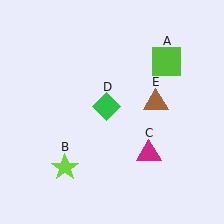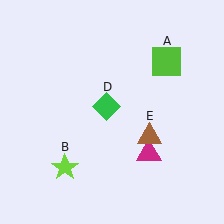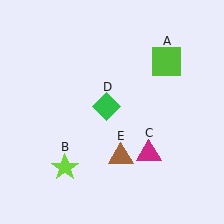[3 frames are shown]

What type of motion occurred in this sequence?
The brown triangle (object E) rotated clockwise around the center of the scene.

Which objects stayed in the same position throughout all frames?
Lime square (object A) and lime star (object B) and magenta triangle (object C) and green diamond (object D) remained stationary.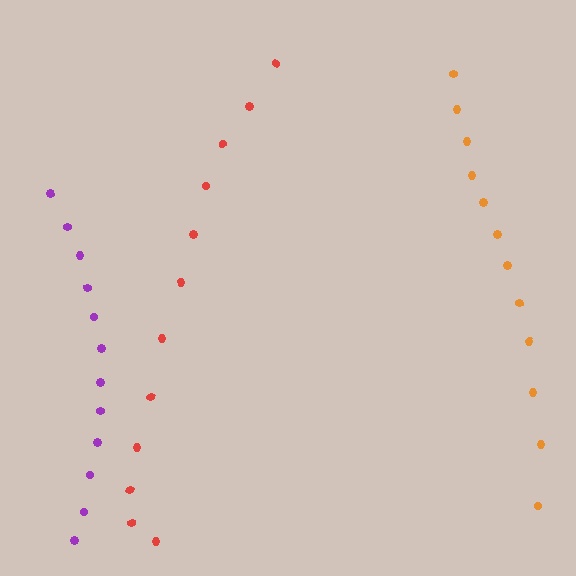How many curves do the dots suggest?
There are 3 distinct paths.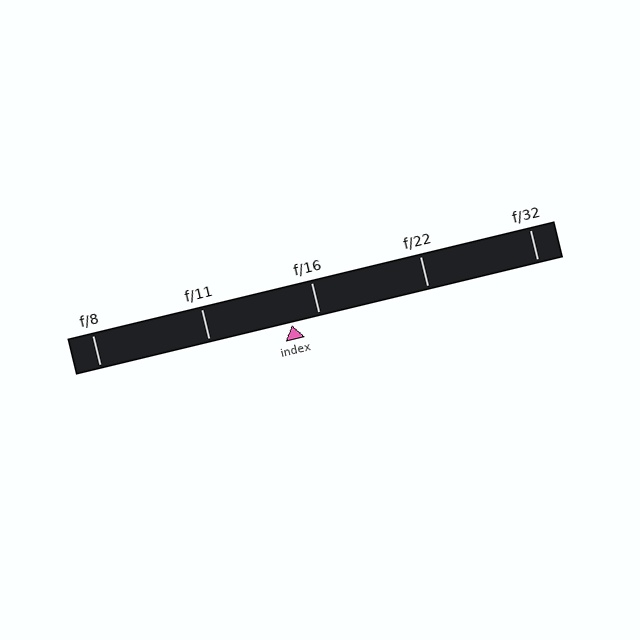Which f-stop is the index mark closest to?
The index mark is closest to f/16.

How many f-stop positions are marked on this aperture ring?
There are 5 f-stop positions marked.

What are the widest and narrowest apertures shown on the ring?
The widest aperture shown is f/8 and the narrowest is f/32.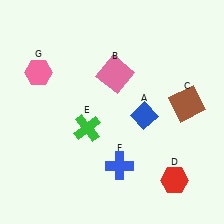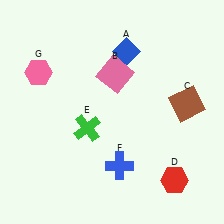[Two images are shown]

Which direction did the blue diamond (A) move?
The blue diamond (A) moved up.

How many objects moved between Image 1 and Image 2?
1 object moved between the two images.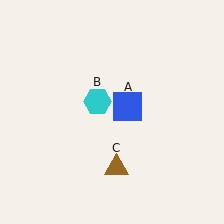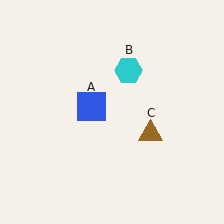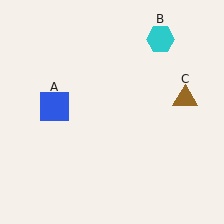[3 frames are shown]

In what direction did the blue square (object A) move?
The blue square (object A) moved left.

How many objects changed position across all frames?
3 objects changed position: blue square (object A), cyan hexagon (object B), brown triangle (object C).